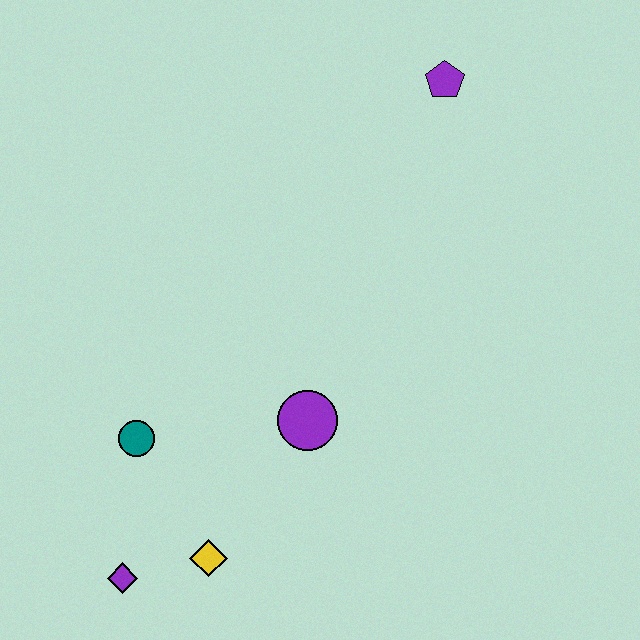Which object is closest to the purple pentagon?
The purple circle is closest to the purple pentagon.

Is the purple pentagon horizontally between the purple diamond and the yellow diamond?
No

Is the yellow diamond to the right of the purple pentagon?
No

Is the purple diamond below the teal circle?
Yes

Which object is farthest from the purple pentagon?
The purple diamond is farthest from the purple pentagon.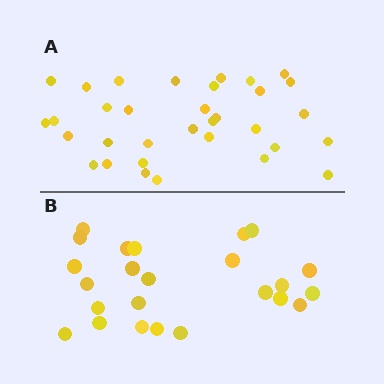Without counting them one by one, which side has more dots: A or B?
Region A (the top region) has more dots.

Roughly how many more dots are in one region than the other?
Region A has roughly 8 or so more dots than region B.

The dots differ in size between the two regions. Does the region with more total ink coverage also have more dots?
No. Region B has more total ink coverage because its dots are larger, but region A actually contains more individual dots. Total area can be misleading — the number of items is what matters here.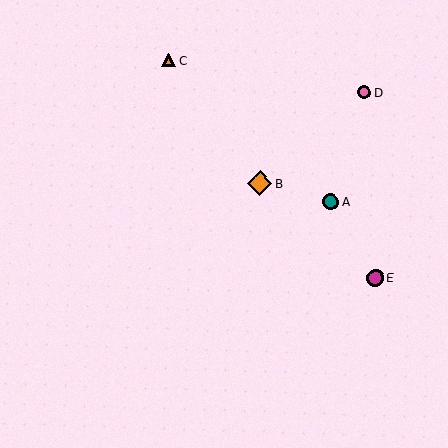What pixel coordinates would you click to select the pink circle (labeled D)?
Click at (364, 92) to select the pink circle D.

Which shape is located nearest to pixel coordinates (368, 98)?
The pink circle (labeled D) at (364, 92) is nearest to that location.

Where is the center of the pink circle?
The center of the pink circle is at (364, 92).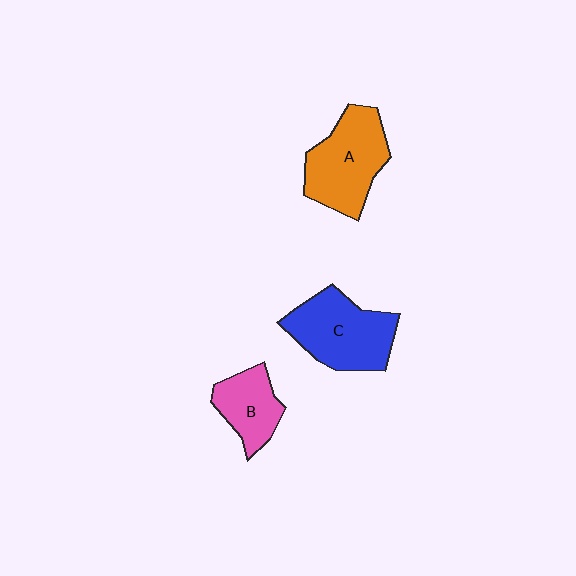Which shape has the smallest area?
Shape B (pink).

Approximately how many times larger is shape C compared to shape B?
Approximately 1.6 times.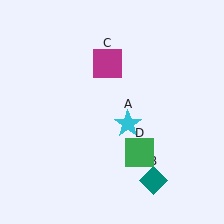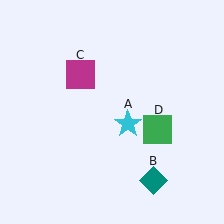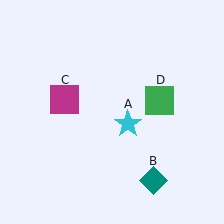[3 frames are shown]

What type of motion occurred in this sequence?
The magenta square (object C), green square (object D) rotated counterclockwise around the center of the scene.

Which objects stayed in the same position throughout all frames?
Cyan star (object A) and teal diamond (object B) remained stationary.